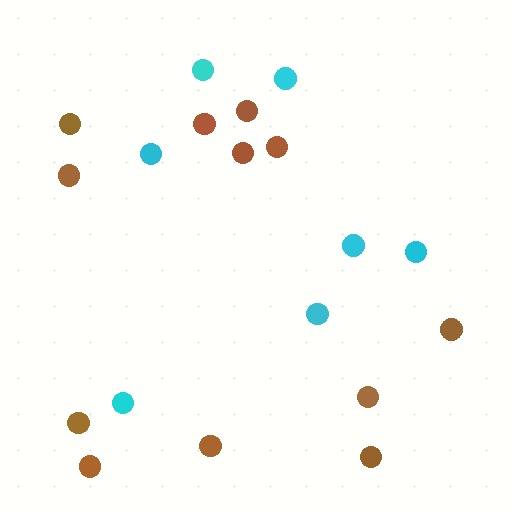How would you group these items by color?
There are 2 groups: one group of brown circles (12) and one group of cyan circles (7).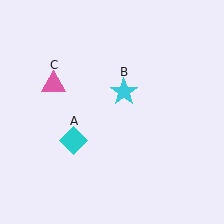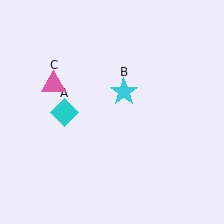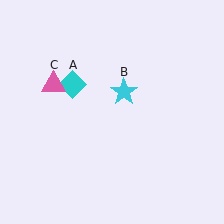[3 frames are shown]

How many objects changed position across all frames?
1 object changed position: cyan diamond (object A).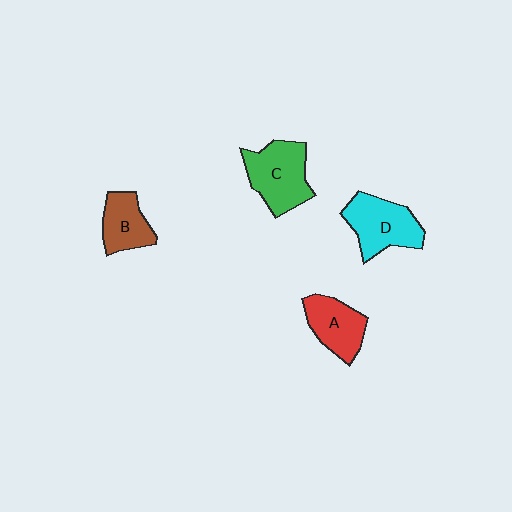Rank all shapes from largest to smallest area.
From largest to smallest: C (green), D (cyan), A (red), B (brown).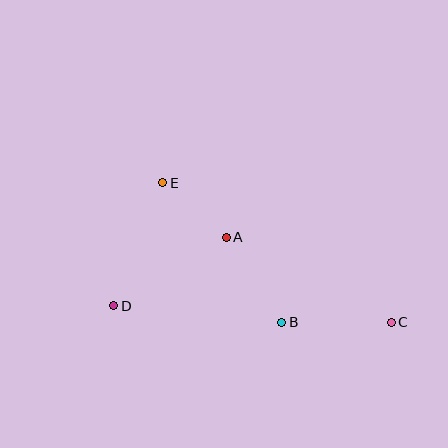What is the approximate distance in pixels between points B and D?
The distance between B and D is approximately 169 pixels.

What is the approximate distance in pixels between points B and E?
The distance between B and E is approximately 183 pixels.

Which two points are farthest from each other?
Points C and D are farthest from each other.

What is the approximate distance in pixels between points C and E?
The distance between C and E is approximately 268 pixels.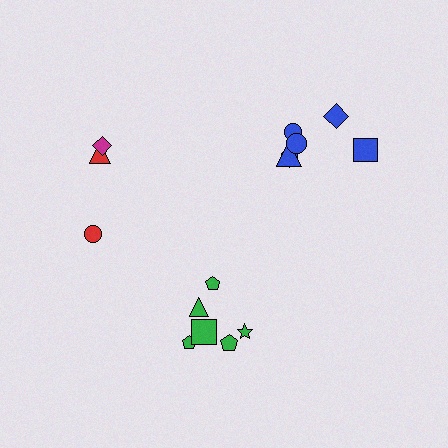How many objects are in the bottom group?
There are 6 objects.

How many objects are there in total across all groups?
There are 15 objects.